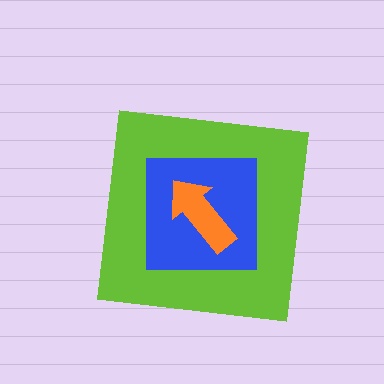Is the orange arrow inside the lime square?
Yes.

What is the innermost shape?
The orange arrow.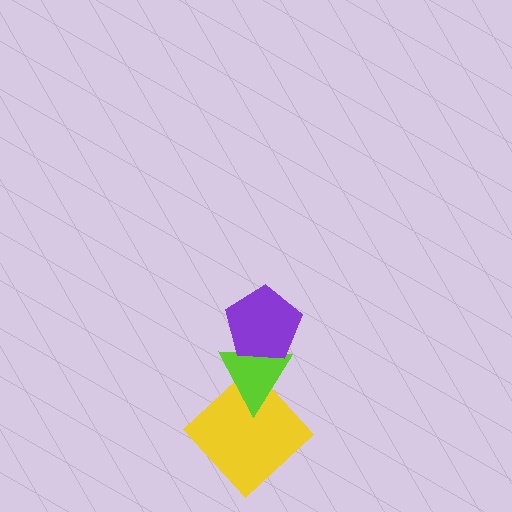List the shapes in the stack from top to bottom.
From top to bottom: the purple pentagon, the lime triangle, the yellow diamond.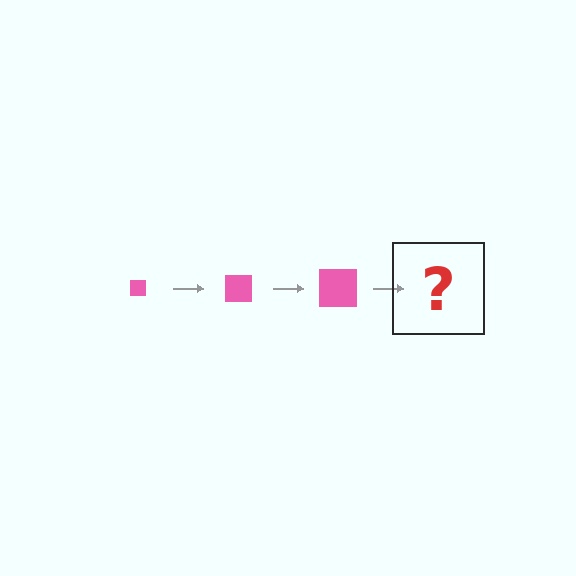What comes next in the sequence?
The next element should be a pink square, larger than the previous one.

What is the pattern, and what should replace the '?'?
The pattern is that the square gets progressively larger each step. The '?' should be a pink square, larger than the previous one.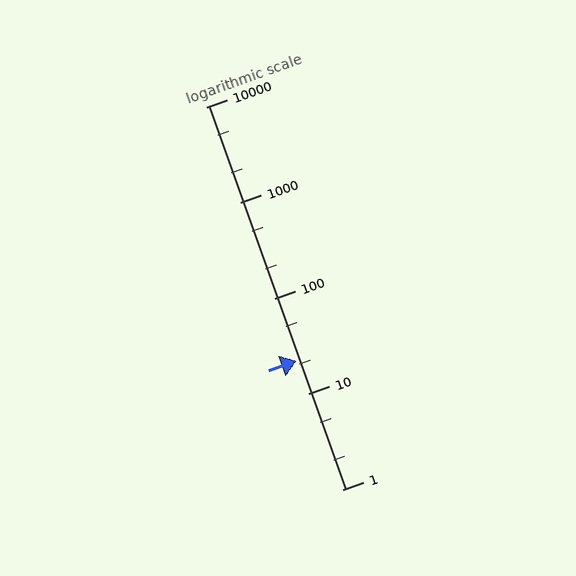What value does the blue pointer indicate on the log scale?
The pointer indicates approximately 22.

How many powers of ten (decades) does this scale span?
The scale spans 4 decades, from 1 to 10000.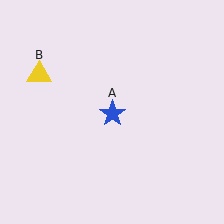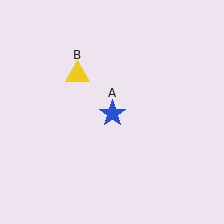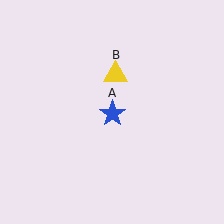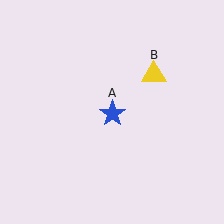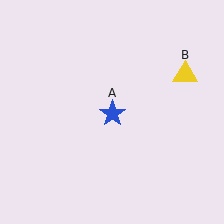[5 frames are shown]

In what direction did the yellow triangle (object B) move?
The yellow triangle (object B) moved right.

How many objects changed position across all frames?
1 object changed position: yellow triangle (object B).